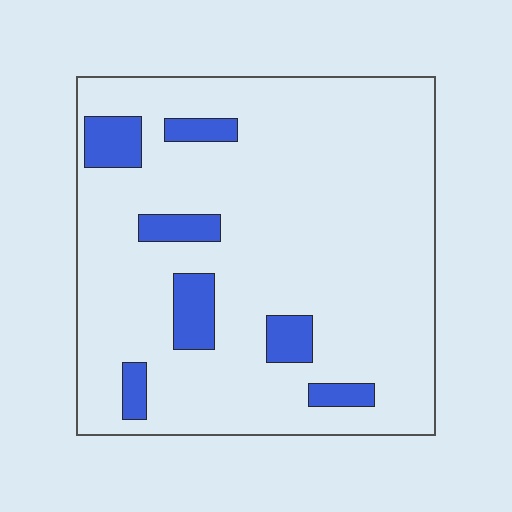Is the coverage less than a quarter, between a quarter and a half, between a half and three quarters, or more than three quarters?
Less than a quarter.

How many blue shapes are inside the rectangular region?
7.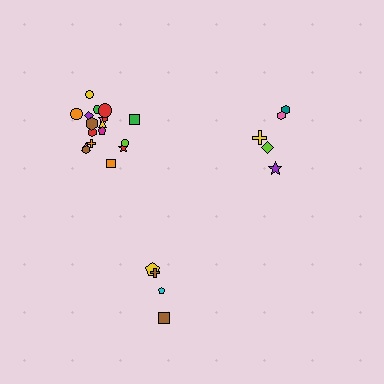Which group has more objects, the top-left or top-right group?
The top-left group.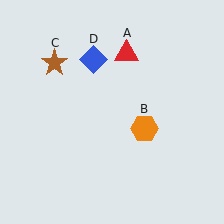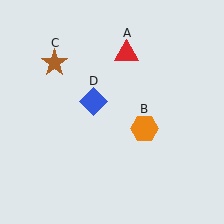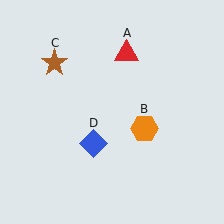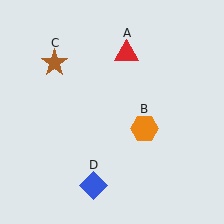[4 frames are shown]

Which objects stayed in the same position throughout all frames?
Red triangle (object A) and orange hexagon (object B) and brown star (object C) remained stationary.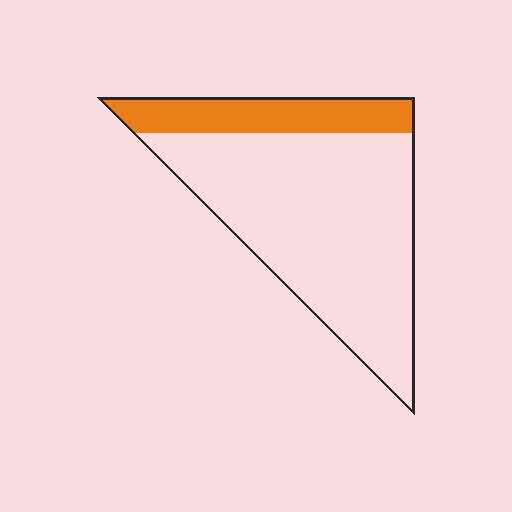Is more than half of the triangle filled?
No.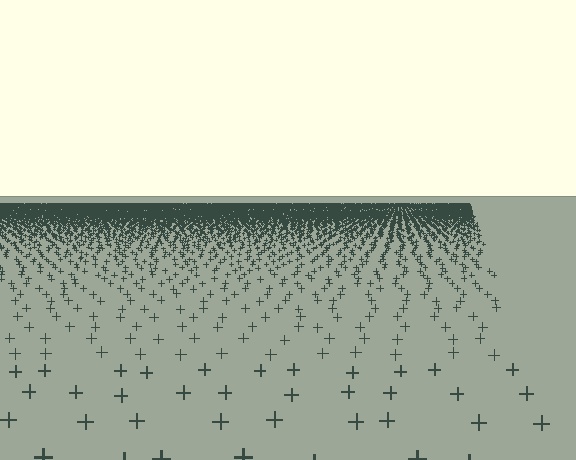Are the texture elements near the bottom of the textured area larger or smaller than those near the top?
Larger. Near the bottom, elements are closer to the viewer and appear at a bigger on-screen size.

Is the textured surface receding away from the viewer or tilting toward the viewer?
The surface is receding away from the viewer. Texture elements get smaller and denser toward the top.